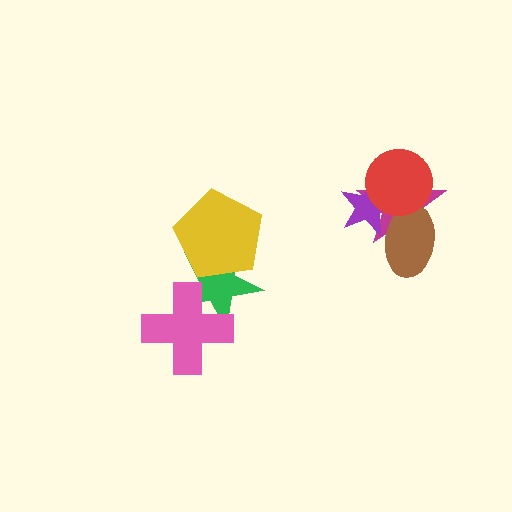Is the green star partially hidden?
Yes, it is partially covered by another shape.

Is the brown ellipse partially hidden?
Yes, it is partially covered by another shape.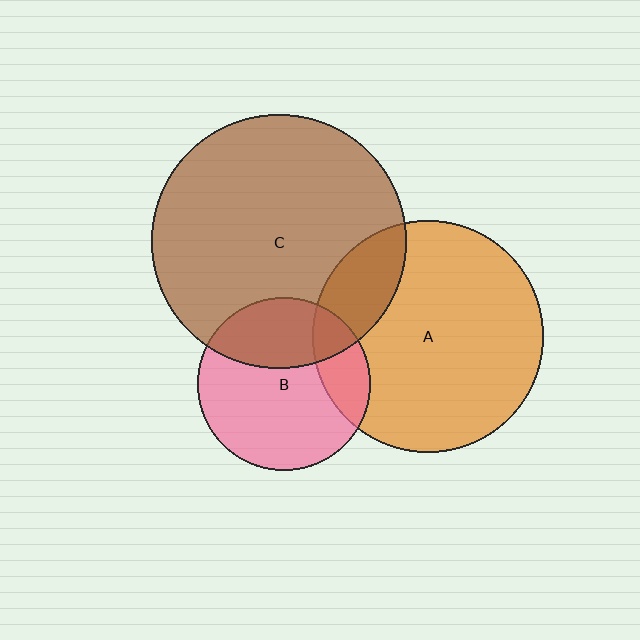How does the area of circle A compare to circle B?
Approximately 1.8 times.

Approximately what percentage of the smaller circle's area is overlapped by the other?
Approximately 35%.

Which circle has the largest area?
Circle C (brown).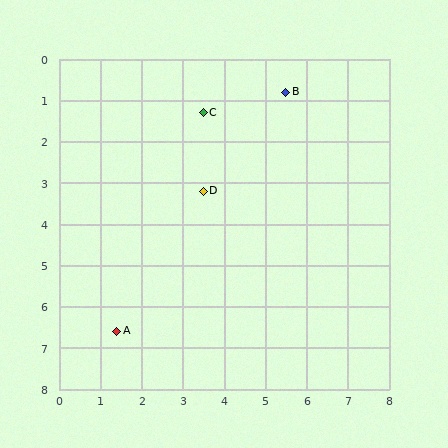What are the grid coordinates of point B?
Point B is at approximately (5.5, 0.8).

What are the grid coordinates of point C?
Point C is at approximately (3.5, 1.3).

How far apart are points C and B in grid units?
Points C and B are about 2.1 grid units apart.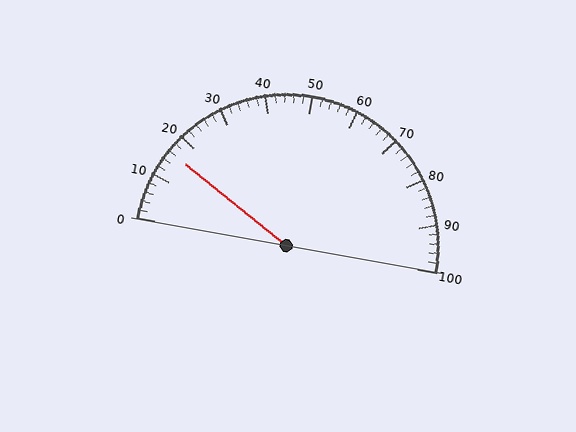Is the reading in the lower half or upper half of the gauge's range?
The reading is in the lower half of the range (0 to 100).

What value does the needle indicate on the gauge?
The needle indicates approximately 16.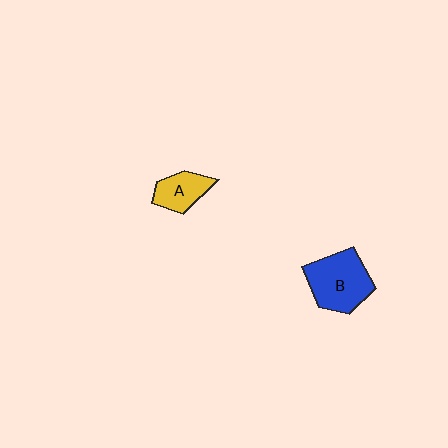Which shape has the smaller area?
Shape A (yellow).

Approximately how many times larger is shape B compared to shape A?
Approximately 1.8 times.